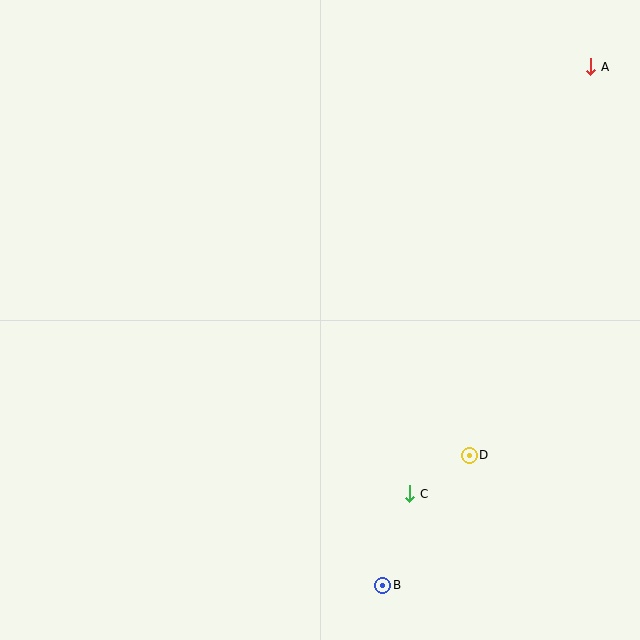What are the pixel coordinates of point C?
Point C is at (410, 494).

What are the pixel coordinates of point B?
Point B is at (383, 585).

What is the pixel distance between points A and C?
The distance between A and C is 464 pixels.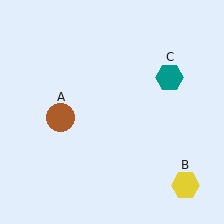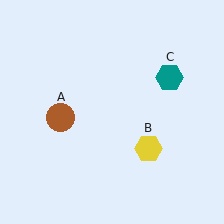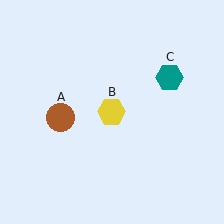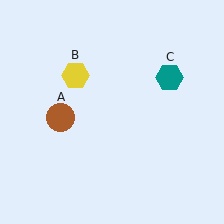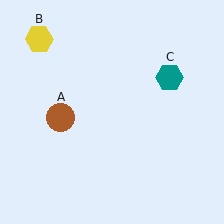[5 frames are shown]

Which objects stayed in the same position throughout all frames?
Brown circle (object A) and teal hexagon (object C) remained stationary.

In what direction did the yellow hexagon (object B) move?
The yellow hexagon (object B) moved up and to the left.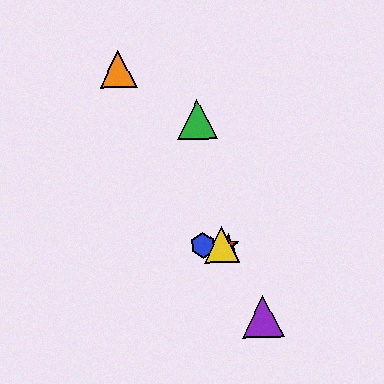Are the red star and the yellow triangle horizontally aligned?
Yes, both are at y≈245.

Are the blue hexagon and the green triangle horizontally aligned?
No, the blue hexagon is at y≈245 and the green triangle is at y≈119.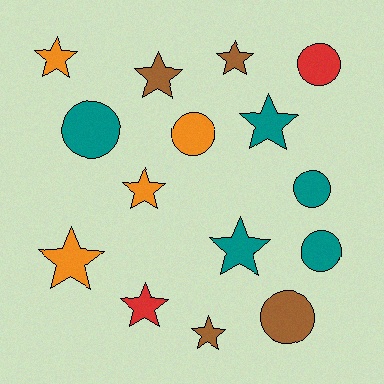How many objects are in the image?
There are 15 objects.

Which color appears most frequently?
Teal, with 5 objects.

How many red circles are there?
There is 1 red circle.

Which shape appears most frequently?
Star, with 9 objects.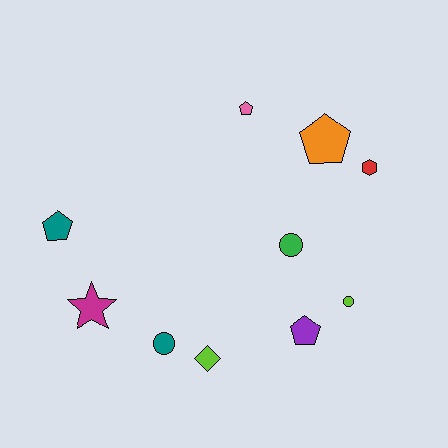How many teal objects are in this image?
There are 2 teal objects.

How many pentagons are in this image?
There are 4 pentagons.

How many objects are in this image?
There are 10 objects.